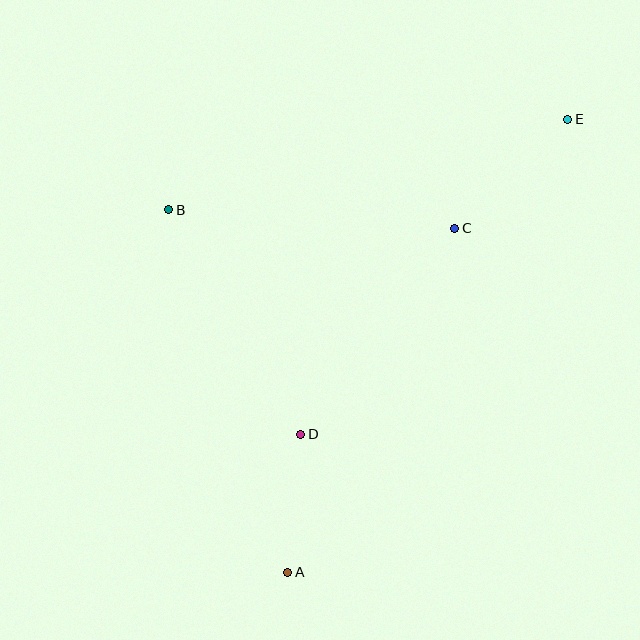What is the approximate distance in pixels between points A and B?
The distance between A and B is approximately 382 pixels.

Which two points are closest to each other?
Points A and D are closest to each other.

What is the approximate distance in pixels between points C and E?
The distance between C and E is approximately 157 pixels.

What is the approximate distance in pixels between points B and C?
The distance between B and C is approximately 287 pixels.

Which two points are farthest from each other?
Points A and E are farthest from each other.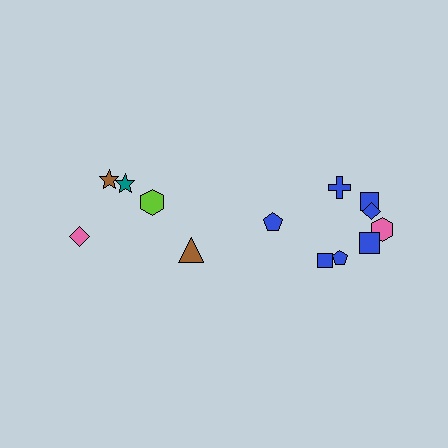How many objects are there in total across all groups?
There are 13 objects.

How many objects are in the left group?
There are 5 objects.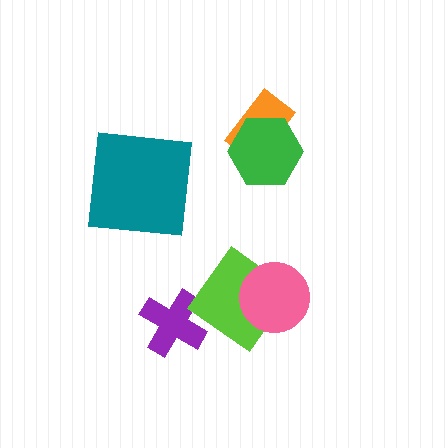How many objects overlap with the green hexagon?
1 object overlaps with the green hexagon.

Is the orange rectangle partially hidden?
Yes, it is partially covered by another shape.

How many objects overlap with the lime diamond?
1 object overlaps with the lime diamond.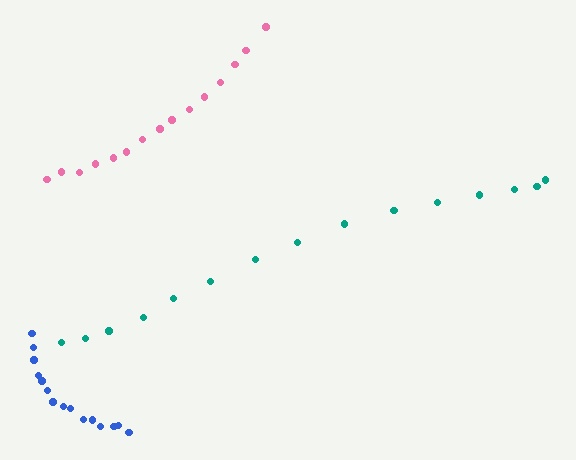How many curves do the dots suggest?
There are 3 distinct paths.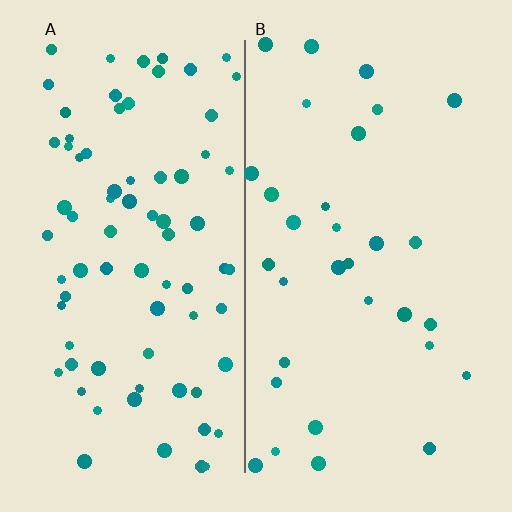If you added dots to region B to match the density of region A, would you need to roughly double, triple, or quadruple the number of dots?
Approximately double.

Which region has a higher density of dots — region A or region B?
A (the left).